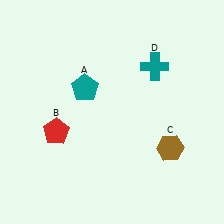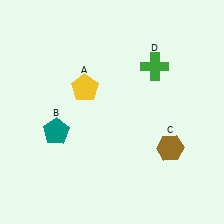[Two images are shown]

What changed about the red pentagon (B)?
In Image 1, B is red. In Image 2, it changed to teal.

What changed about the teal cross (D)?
In Image 1, D is teal. In Image 2, it changed to green.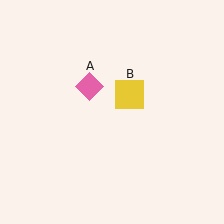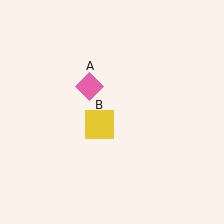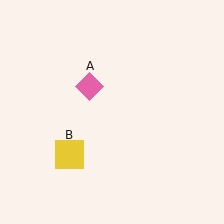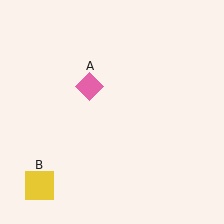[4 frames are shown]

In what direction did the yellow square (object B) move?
The yellow square (object B) moved down and to the left.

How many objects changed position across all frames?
1 object changed position: yellow square (object B).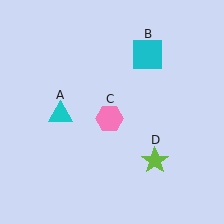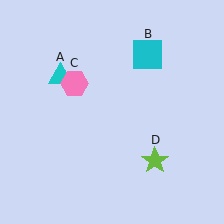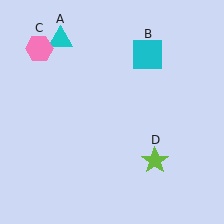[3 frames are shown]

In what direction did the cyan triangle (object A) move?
The cyan triangle (object A) moved up.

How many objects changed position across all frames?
2 objects changed position: cyan triangle (object A), pink hexagon (object C).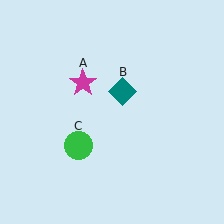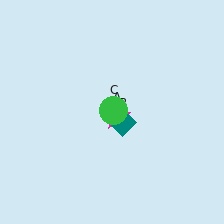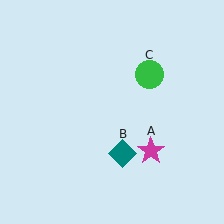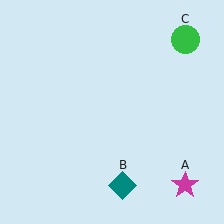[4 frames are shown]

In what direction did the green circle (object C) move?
The green circle (object C) moved up and to the right.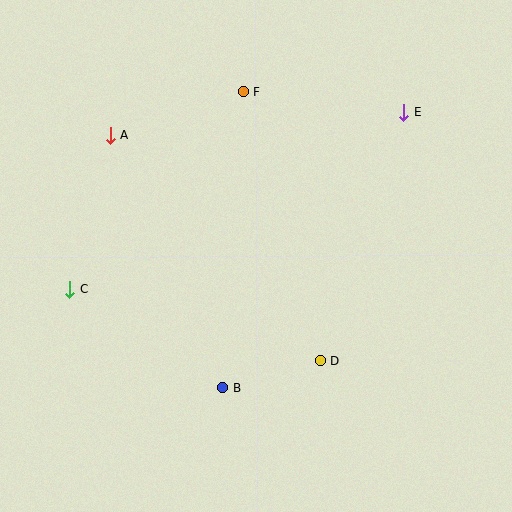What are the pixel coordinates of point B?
Point B is at (222, 388).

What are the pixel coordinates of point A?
Point A is at (111, 135).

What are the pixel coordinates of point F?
Point F is at (243, 92).